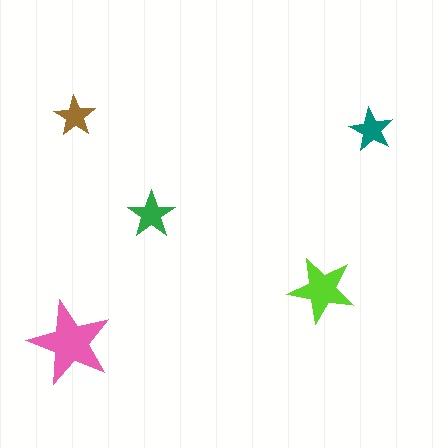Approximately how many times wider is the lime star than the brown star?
About 1.5 times wider.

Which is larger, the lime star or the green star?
The lime one.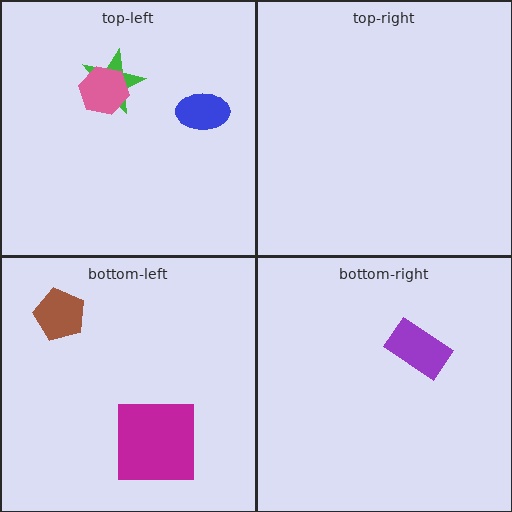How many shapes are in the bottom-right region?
1.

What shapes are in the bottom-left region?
The brown pentagon, the magenta square.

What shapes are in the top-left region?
The green star, the pink hexagon, the blue ellipse.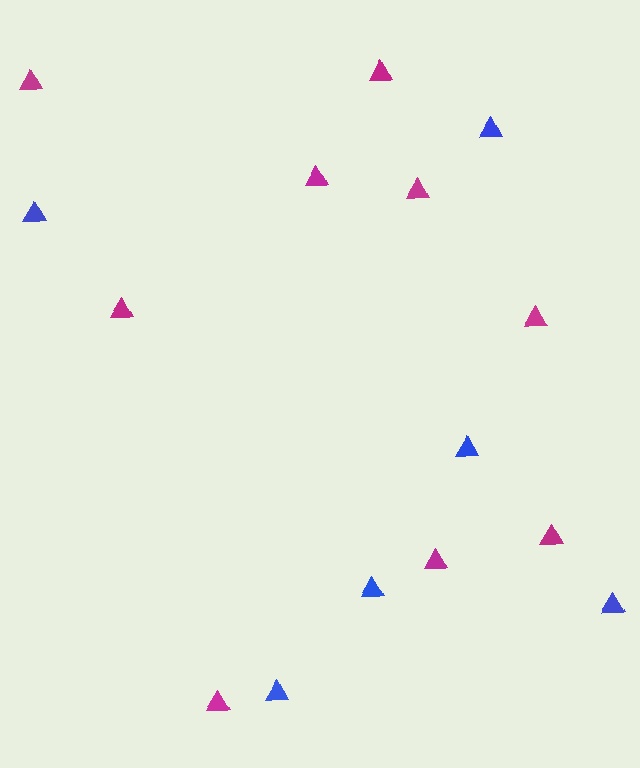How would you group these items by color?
There are 2 groups: one group of magenta triangles (9) and one group of blue triangles (6).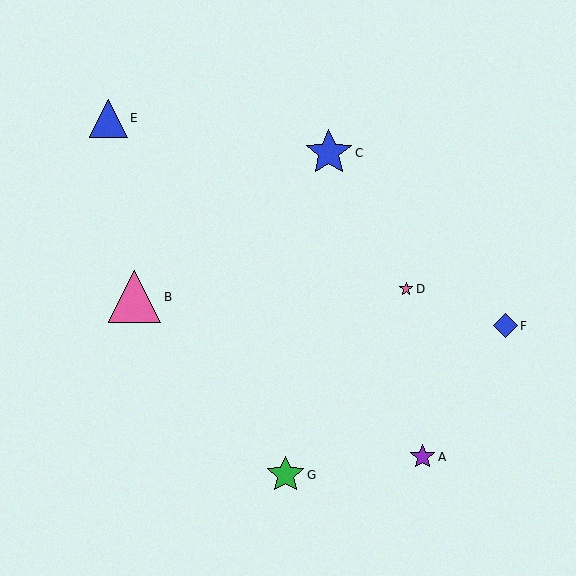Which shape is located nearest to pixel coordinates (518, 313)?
The blue diamond (labeled F) at (505, 326) is nearest to that location.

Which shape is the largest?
The pink triangle (labeled B) is the largest.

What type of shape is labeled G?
Shape G is a green star.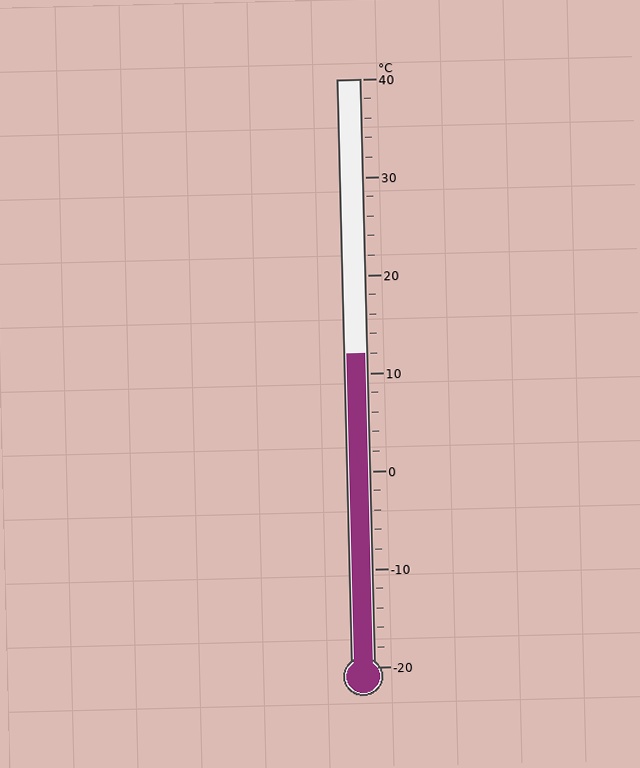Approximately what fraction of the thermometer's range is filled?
The thermometer is filled to approximately 55% of its range.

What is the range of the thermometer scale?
The thermometer scale ranges from -20°C to 40°C.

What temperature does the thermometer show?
The thermometer shows approximately 12°C.